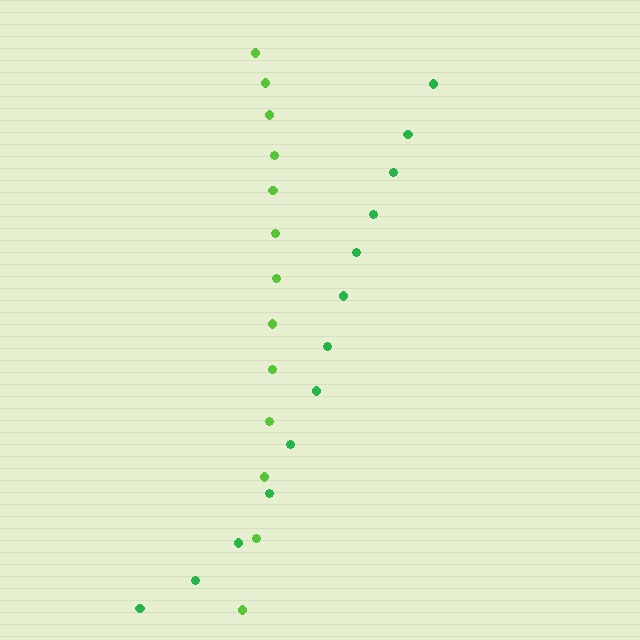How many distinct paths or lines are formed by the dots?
There are 2 distinct paths.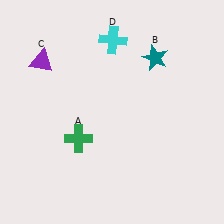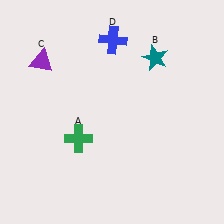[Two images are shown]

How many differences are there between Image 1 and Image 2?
There is 1 difference between the two images.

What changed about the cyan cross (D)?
In Image 1, D is cyan. In Image 2, it changed to blue.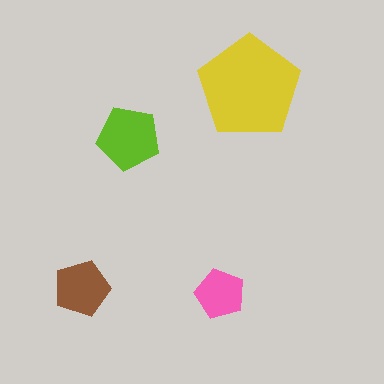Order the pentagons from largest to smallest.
the yellow one, the lime one, the brown one, the pink one.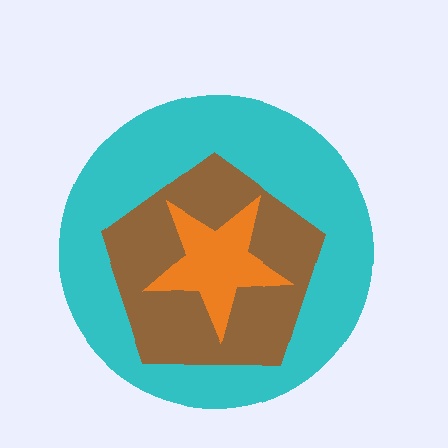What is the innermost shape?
The orange star.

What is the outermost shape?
The cyan circle.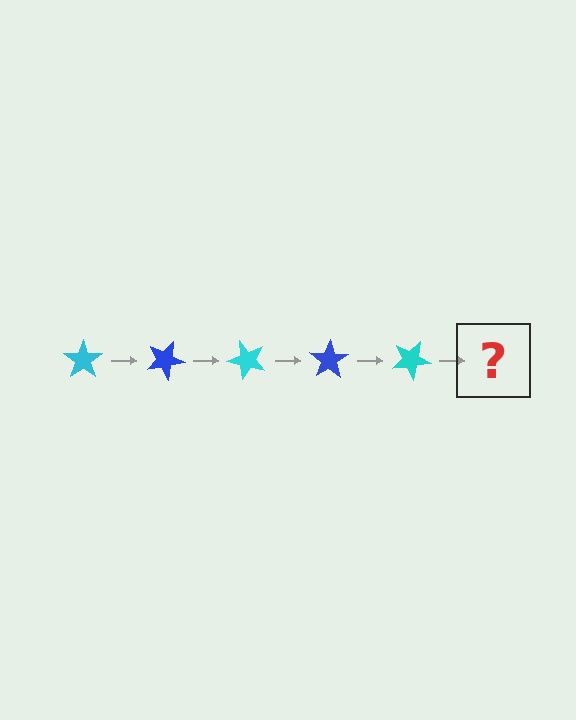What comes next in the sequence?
The next element should be a blue star, rotated 125 degrees from the start.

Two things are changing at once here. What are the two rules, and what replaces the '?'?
The two rules are that it rotates 25 degrees each step and the color cycles through cyan and blue. The '?' should be a blue star, rotated 125 degrees from the start.